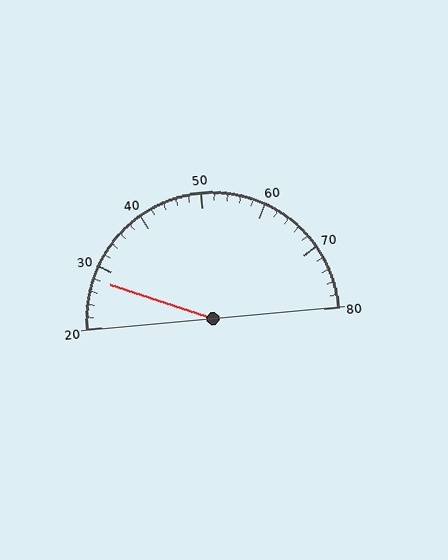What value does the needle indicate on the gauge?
The needle indicates approximately 28.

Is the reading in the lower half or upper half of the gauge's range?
The reading is in the lower half of the range (20 to 80).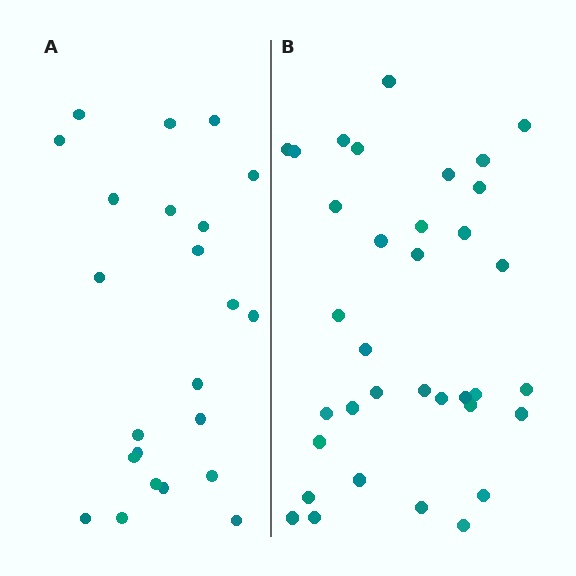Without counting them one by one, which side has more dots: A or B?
Region B (the right region) has more dots.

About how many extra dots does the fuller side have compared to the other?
Region B has roughly 12 or so more dots than region A.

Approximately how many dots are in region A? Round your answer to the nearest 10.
About 20 dots. (The exact count is 23, which rounds to 20.)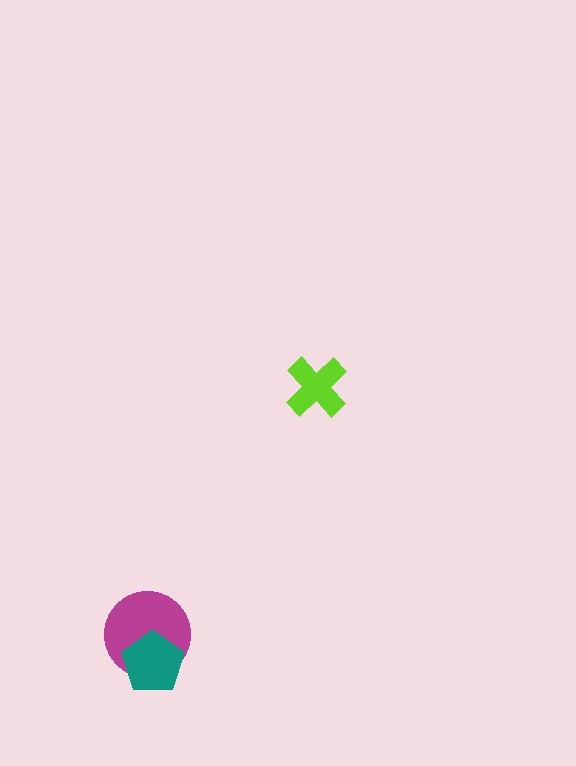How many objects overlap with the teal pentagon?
1 object overlaps with the teal pentagon.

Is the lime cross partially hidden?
No, no other shape covers it.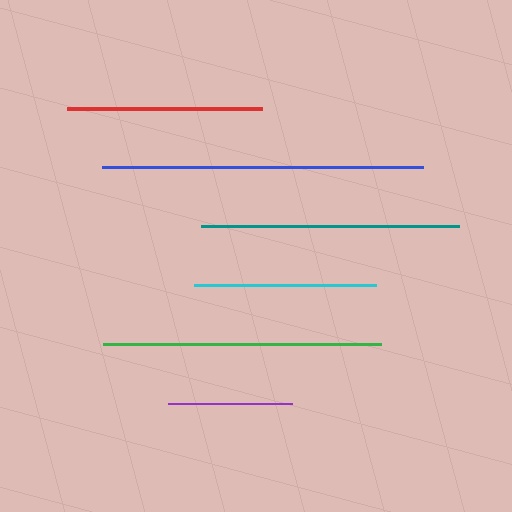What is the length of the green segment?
The green segment is approximately 278 pixels long.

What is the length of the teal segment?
The teal segment is approximately 258 pixels long.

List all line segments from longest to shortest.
From longest to shortest: blue, green, teal, red, cyan, purple.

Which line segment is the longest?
The blue line is the longest at approximately 321 pixels.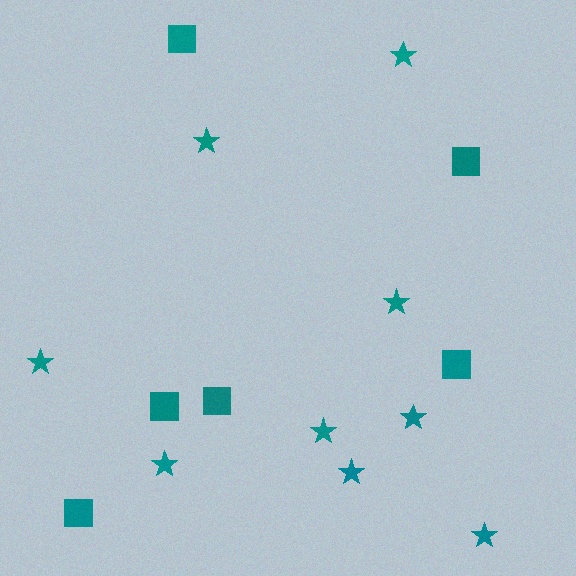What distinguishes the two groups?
There are 2 groups: one group of squares (6) and one group of stars (9).